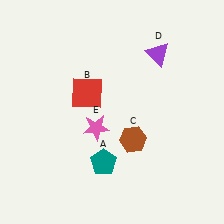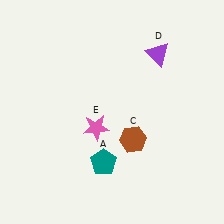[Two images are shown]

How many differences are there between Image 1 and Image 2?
There is 1 difference between the two images.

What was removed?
The red square (B) was removed in Image 2.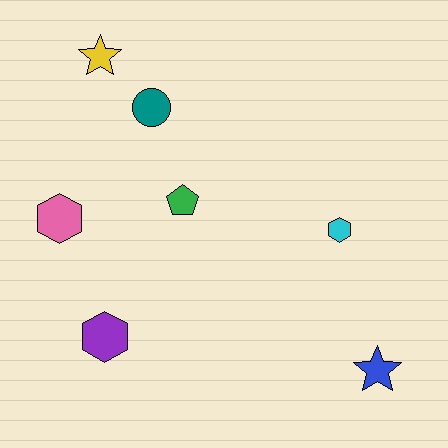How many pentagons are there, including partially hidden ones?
There is 1 pentagon.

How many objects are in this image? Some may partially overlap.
There are 7 objects.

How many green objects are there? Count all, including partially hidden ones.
There is 1 green object.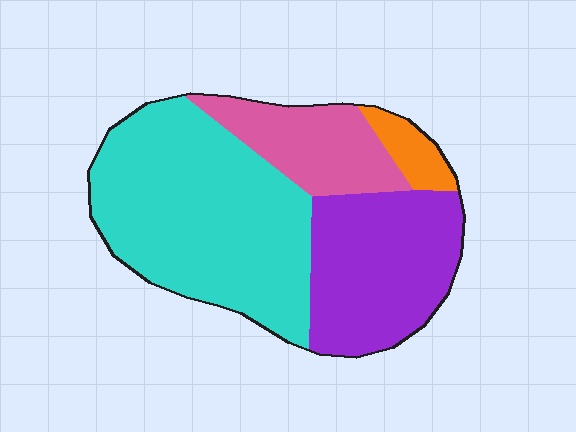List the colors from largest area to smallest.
From largest to smallest: cyan, purple, pink, orange.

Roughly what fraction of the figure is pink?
Pink takes up between a sixth and a third of the figure.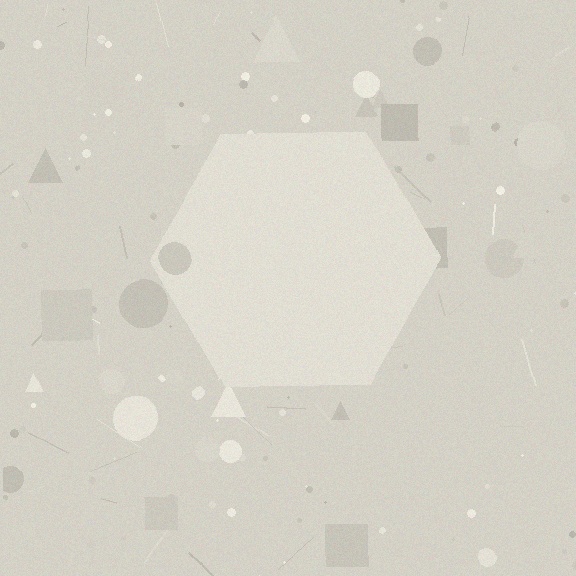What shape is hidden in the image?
A hexagon is hidden in the image.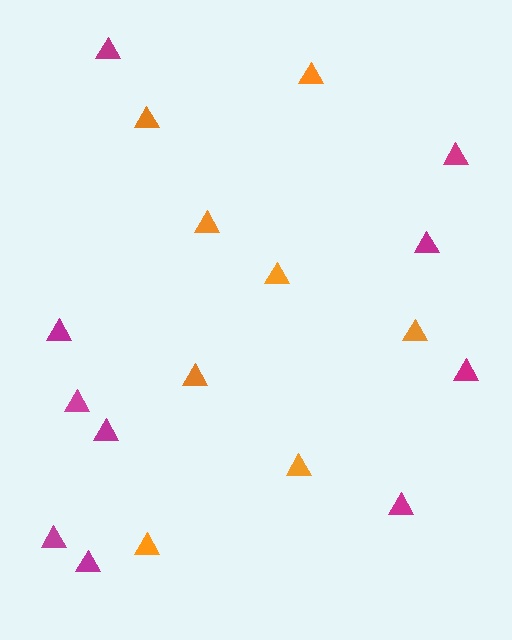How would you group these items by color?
There are 2 groups: one group of magenta triangles (10) and one group of orange triangles (8).